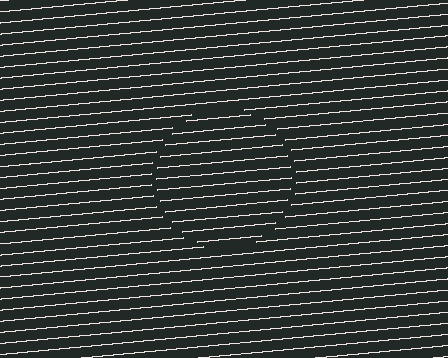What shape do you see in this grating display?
An illusory circle. The interior of the shape contains the same grating, shifted by half a period — the contour is defined by the phase discontinuity where line-ends from the inner and outer gratings abut.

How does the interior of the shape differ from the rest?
The interior of the shape contains the same grating, shifted by half a period — the contour is defined by the phase discontinuity where line-ends from the inner and outer gratings abut.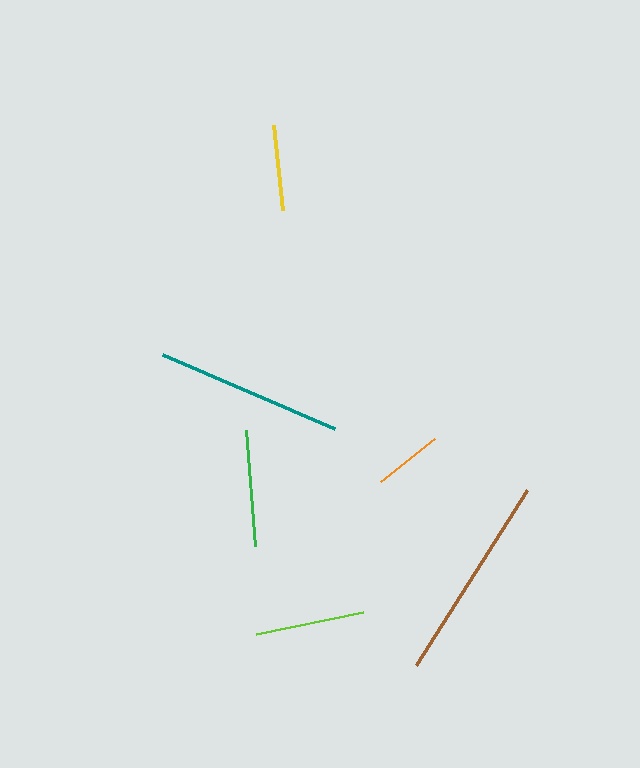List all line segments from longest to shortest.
From longest to shortest: brown, teal, green, lime, yellow, orange.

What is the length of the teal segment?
The teal segment is approximately 188 pixels long.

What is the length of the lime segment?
The lime segment is approximately 109 pixels long.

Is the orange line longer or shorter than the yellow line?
The yellow line is longer than the orange line.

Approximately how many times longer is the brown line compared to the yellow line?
The brown line is approximately 2.4 times the length of the yellow line.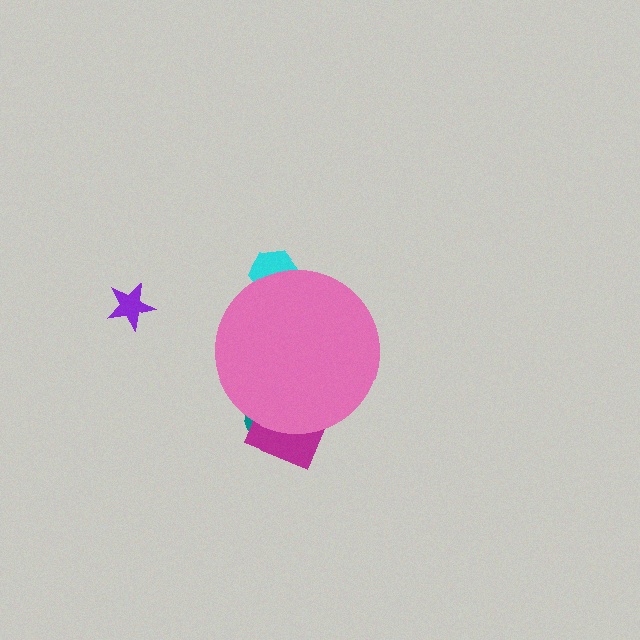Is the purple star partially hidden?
No, the purple star is fully visible.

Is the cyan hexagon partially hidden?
Yes, the cyan hexagon is partially hidden behind the pink circle.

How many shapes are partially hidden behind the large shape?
3 shapes are partially hidden.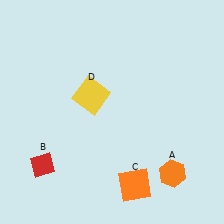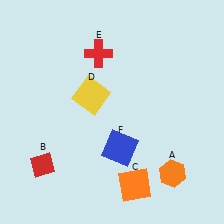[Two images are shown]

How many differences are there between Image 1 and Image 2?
There are 2 differences between the two images.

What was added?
A red cross (E), a blue square (F) were added in Image 2.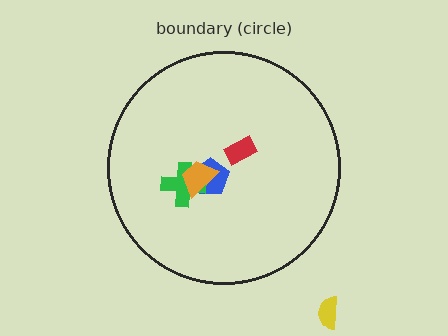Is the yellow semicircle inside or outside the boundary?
Outside.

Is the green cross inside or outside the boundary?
Inside.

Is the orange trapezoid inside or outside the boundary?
Inside.